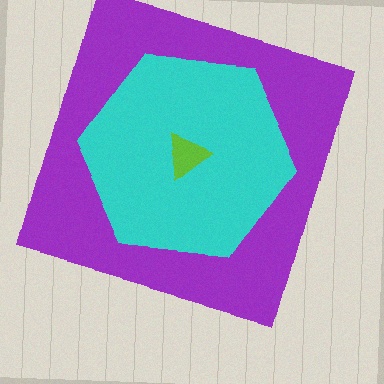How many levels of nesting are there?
3.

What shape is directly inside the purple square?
The cyan hexagon.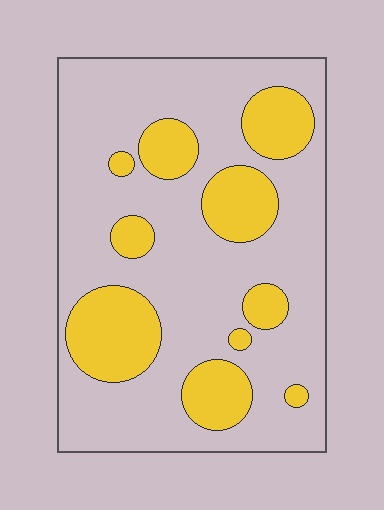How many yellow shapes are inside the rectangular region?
10.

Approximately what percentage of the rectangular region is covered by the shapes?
Approximately 25%.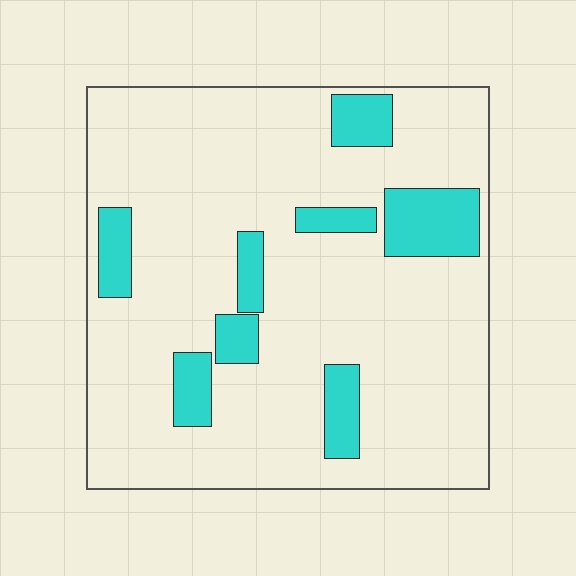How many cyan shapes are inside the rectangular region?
8.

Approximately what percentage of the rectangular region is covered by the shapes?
Approximately 15%.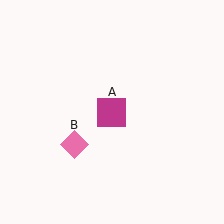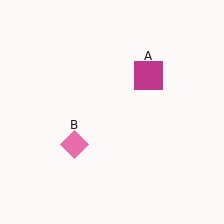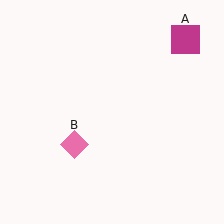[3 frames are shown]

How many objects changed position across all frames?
1 object changed position: magenta square (object A).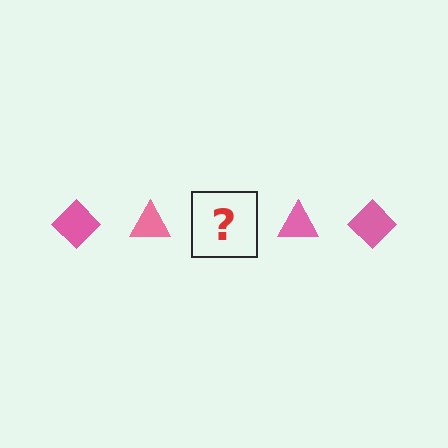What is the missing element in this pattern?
The missing element is a pink diamond.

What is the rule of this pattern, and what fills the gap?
The rule is that the pattern cycles through diamond, triangle shapes in pink. The gap should be filled with a pink diamond.